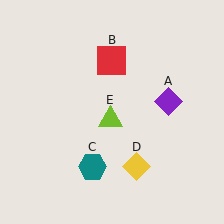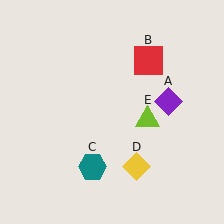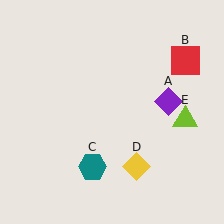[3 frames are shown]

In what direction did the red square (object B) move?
The red square (object B) moved right.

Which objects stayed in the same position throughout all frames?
Purple diamond (object A) and teal hexagon (object C) and yellow diamond (object D) remained stationary.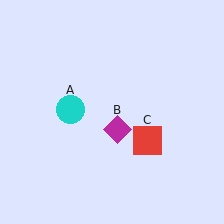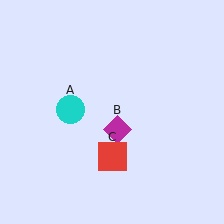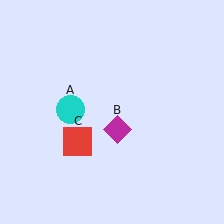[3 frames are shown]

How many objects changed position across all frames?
1 object changed position: red square (object C).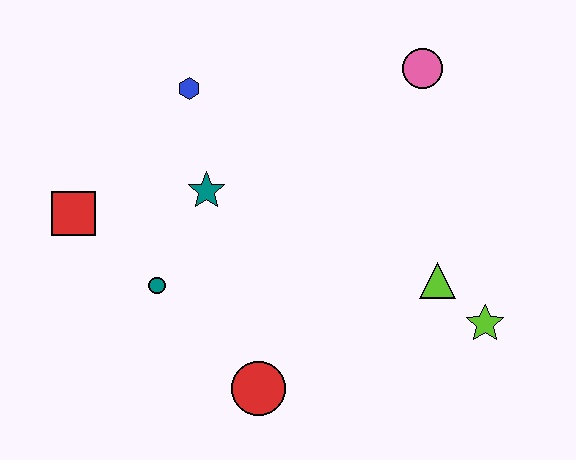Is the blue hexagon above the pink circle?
No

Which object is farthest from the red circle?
The pink circle is farthest from the red circle.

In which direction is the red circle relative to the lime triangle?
The red circle is to the left of the lime triangle.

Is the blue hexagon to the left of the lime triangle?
Yes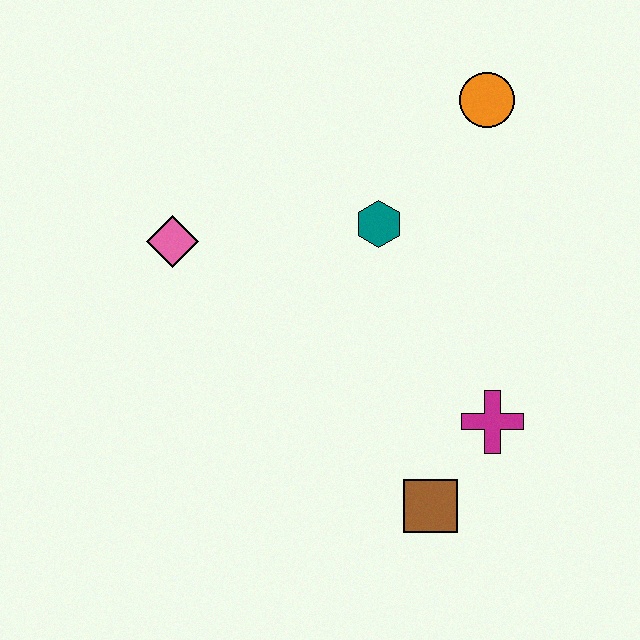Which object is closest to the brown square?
The magenta cross is closest to the brown square.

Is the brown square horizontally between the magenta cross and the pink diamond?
Yes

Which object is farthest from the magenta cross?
The pink diamond is farthest from the magenta cross.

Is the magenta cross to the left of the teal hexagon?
No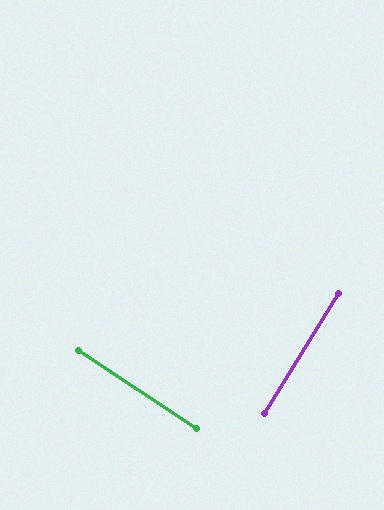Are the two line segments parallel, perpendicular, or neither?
Perpendicular — they meet at approximately 88°.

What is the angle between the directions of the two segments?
Approximately 88 degrees.